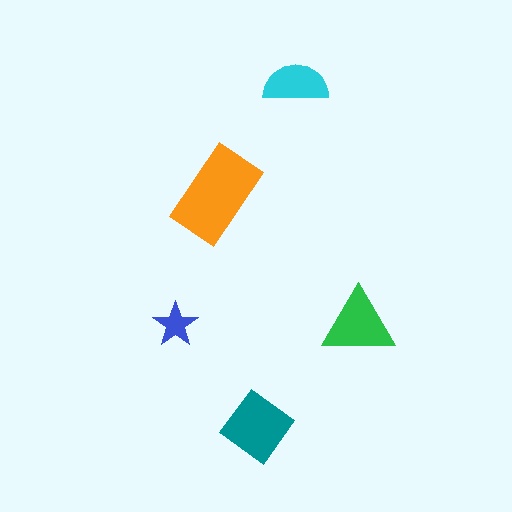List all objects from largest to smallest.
The orange rectangle, the teal diamond, the green triangle, the cyan semicircle, the blue star.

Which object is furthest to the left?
The blue star is leftmost.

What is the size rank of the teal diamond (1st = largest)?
2nd.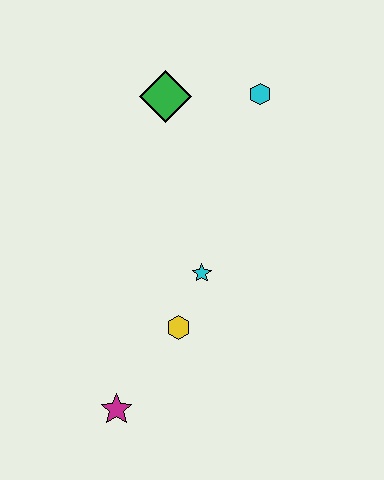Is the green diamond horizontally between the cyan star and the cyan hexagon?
No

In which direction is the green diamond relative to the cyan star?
The green diamond is above the cyan star.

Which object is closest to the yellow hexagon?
The cyan star is closest to the yellow hexagon.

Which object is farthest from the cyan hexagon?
The magenta star is farthest from the cyan hexagon.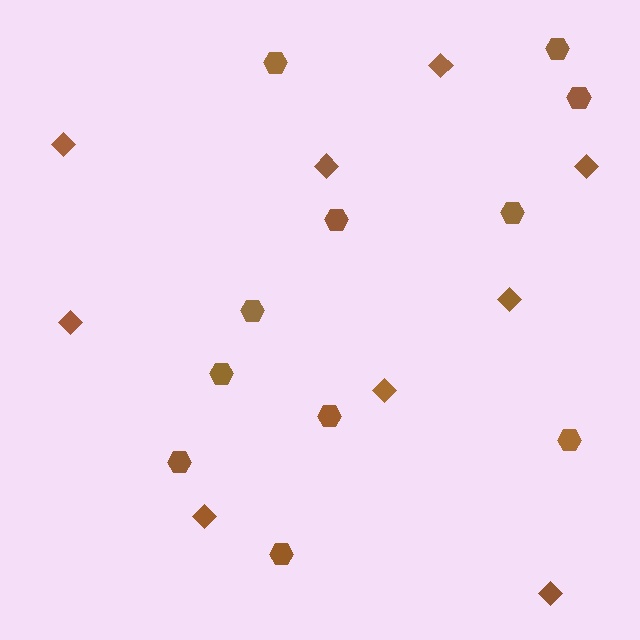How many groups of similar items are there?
There are 2 groups: one group of hexagons (11) and one group of diamonds (9).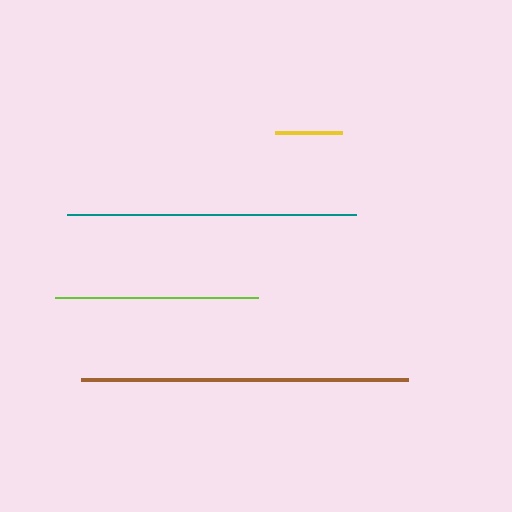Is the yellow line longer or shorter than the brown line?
The brown line is longer than the yellow line.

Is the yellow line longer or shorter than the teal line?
The teal line is longer than the yellow line.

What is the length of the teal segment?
The teal segment is approximately 289 pixels long.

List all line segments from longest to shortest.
From longest to shortest: brown, teal, lime, yellow.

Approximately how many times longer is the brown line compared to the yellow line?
The brown line is approximately 4.9 times the length of the yellow line.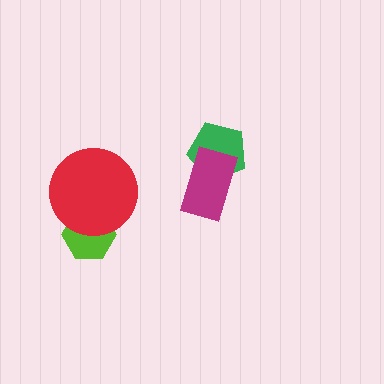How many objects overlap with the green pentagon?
1 object overlaps with the green pentagon.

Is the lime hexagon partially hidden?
Yes, it is partially covered by another shape.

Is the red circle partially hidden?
No, no other shape covers it.